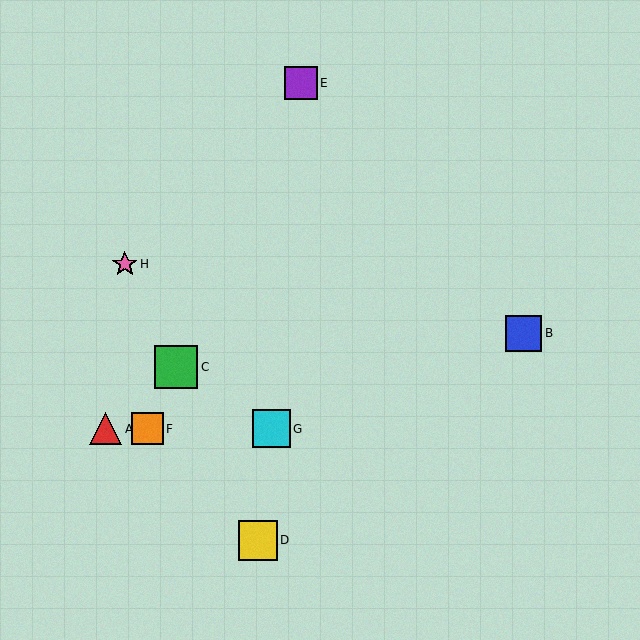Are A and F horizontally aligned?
Yes, both are at y≈429.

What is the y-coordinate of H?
Object H is at y≈264.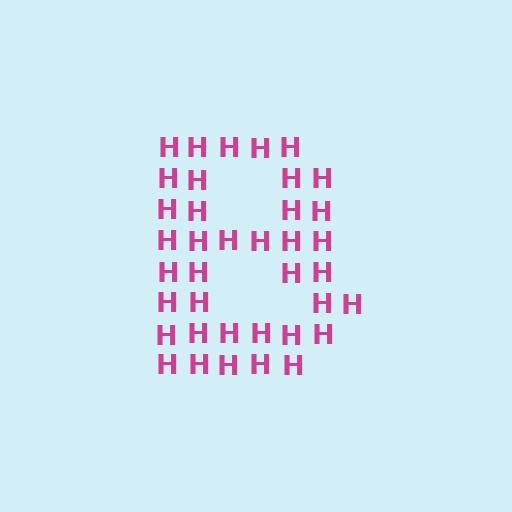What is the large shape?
The large shape is the letter B.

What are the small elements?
The small elements are letter H's.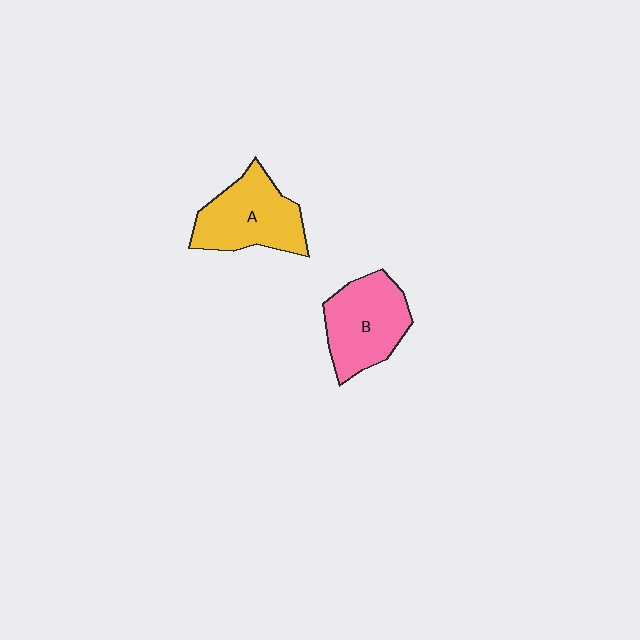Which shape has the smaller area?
Shape B (pink).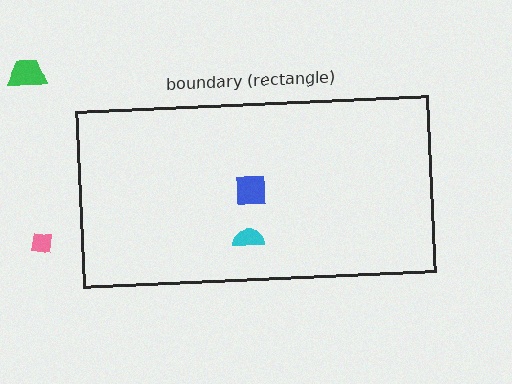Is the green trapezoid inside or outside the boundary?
Outside.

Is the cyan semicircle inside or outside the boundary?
Inside.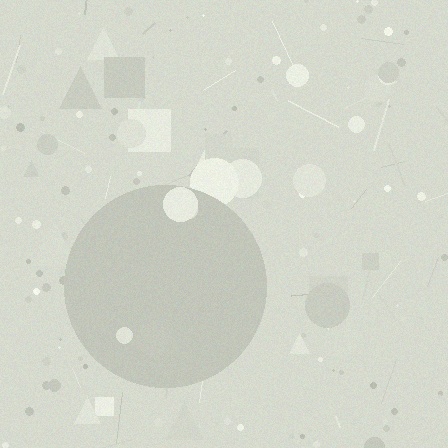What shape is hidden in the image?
A circle is hidden in the image.